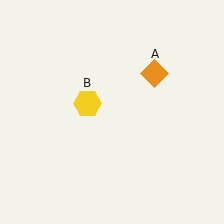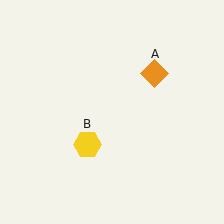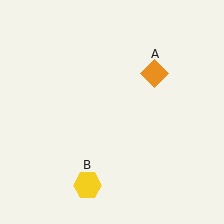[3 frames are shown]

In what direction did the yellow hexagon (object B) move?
The yellow hexagon (object B) moved down.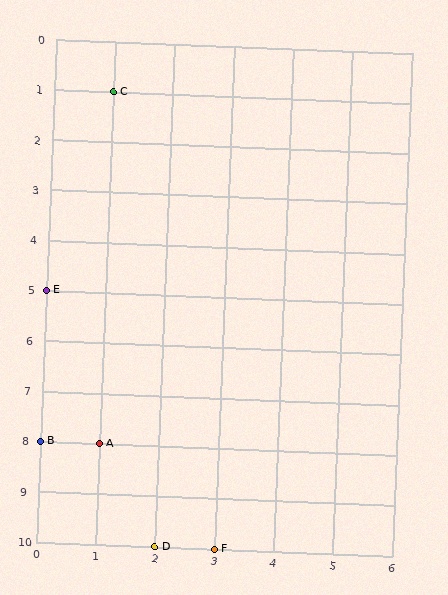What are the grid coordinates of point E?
Point E is at grid coordinates (0, 5).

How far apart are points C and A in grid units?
Points C and A are 7 rows apart.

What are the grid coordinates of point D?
Point D is at grid coordinates (2, 10).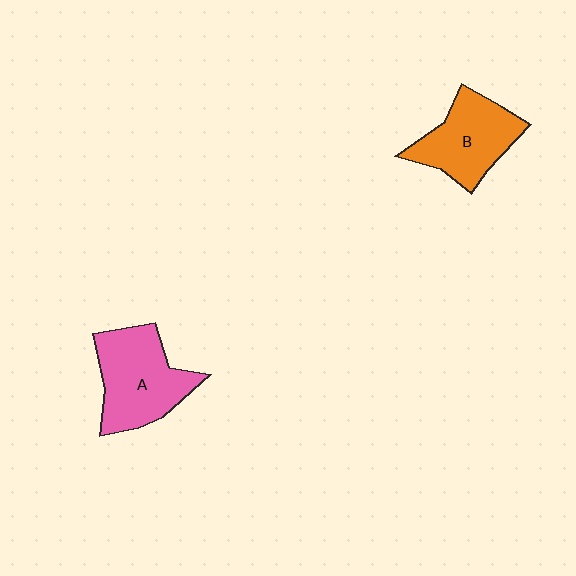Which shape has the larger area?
Shape A (pink).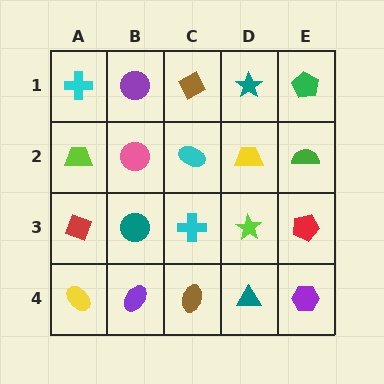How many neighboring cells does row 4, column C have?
3.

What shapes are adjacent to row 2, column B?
A purple circle (row 1, column B), a teal circle (row 3, column B), a lime trapezoid (row 2, column A), a cyan ellipse (row 2, column C).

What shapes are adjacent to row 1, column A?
A lime trapezoid (row 2, column A), a purple circle (row 1, column B).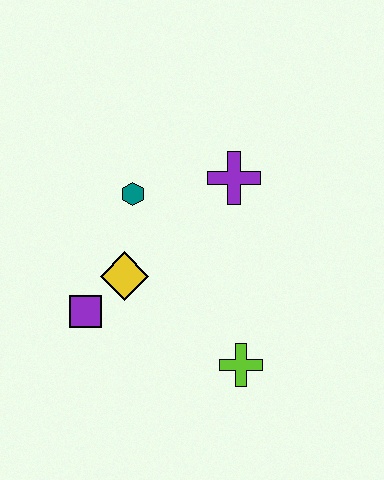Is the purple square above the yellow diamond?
No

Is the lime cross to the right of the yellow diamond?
Yes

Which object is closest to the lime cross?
The yellow diamond is closest to the lime cross.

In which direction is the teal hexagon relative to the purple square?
The teal hexagon is above the purple square.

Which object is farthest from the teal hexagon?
The lime cross is farthest from the teal hexagon.